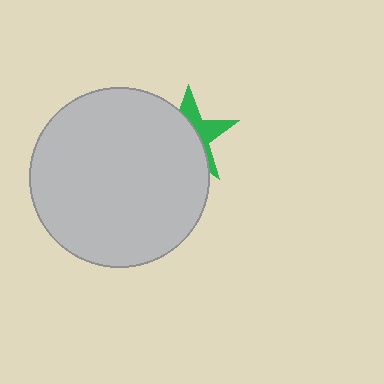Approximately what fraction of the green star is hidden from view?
Roughly 62% of the green star is hidden behind the light gray circle.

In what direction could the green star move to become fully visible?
The green star could move right. That would shift it out from behind the light gray circle entirely.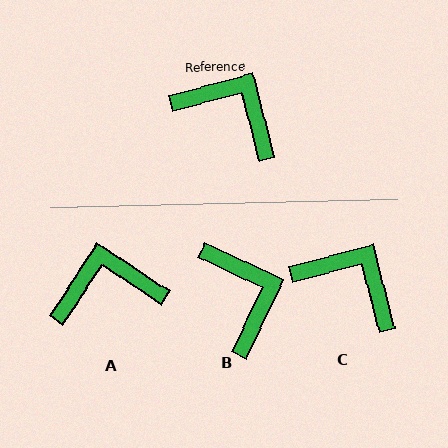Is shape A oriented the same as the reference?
No, it is off by about 42 degrees.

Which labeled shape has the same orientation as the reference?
C.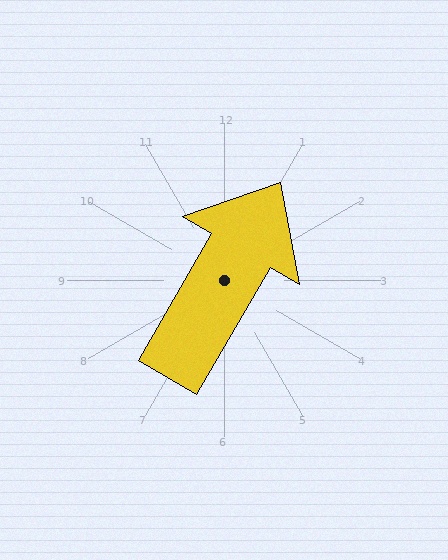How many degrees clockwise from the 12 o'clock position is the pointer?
Approximately 30 degrees.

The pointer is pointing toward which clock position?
Roughly 1 o'clock.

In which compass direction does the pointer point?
Northeast.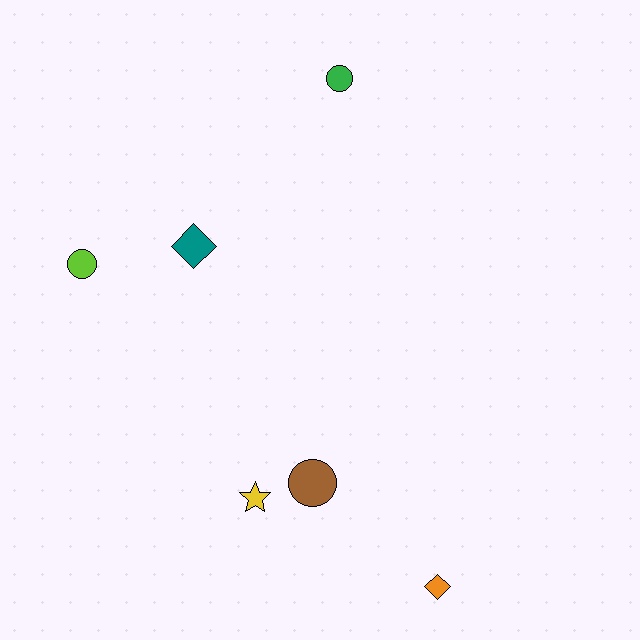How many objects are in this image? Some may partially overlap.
There are 6 objects.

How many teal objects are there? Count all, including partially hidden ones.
There is 1 teal object.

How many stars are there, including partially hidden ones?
There is 1 star.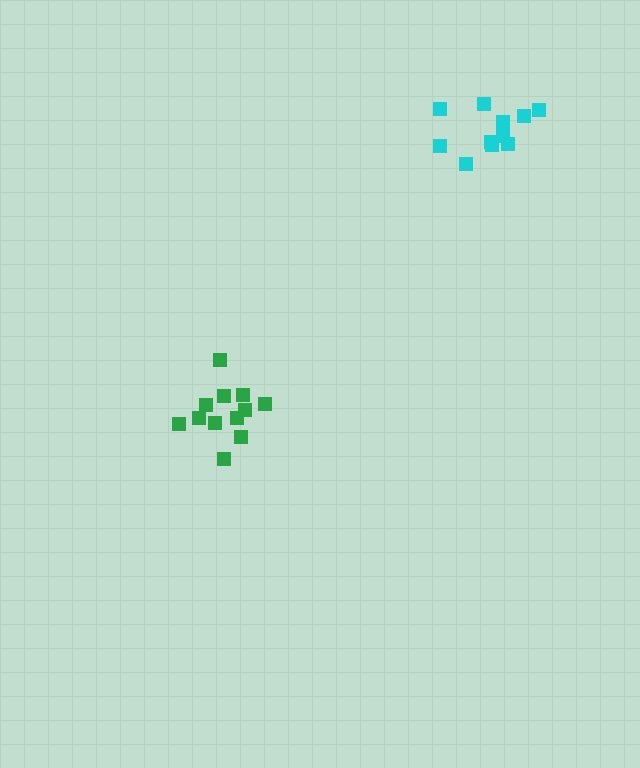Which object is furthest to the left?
The green cluster is leftmost.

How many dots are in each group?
Group 1: 12 dots, Group 2: 12 dots (24 total).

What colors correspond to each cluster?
The clusters are colored: cyan, green.